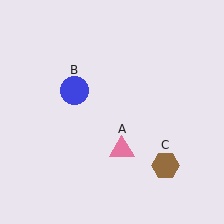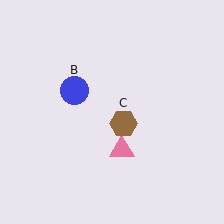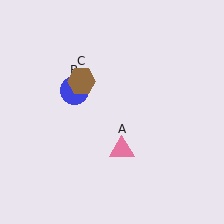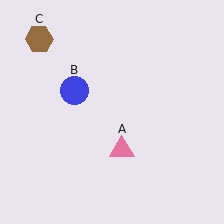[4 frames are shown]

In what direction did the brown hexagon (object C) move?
The brown hexagon (object C) moved up and to the left.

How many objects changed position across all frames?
1 object changed position: brown hexagon (object C).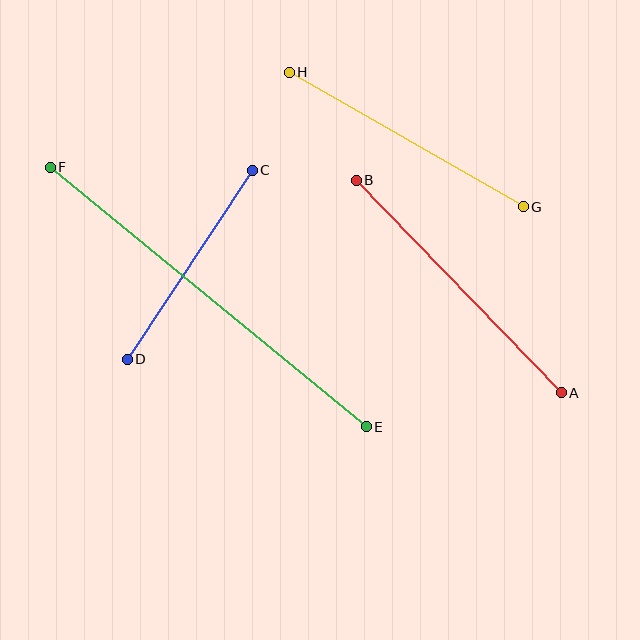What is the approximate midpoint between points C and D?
The midpoint is at approximately (190, 265) pixels.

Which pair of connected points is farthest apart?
Points E and F are farthest apart.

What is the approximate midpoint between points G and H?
The midpoint is at approximately (406, 139) pixels.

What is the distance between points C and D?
The distance is approximately 226 pixels.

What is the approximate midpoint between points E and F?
The midpoint is at approximately (208, 297) pixels.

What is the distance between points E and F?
The distance is approximately 409 pixels.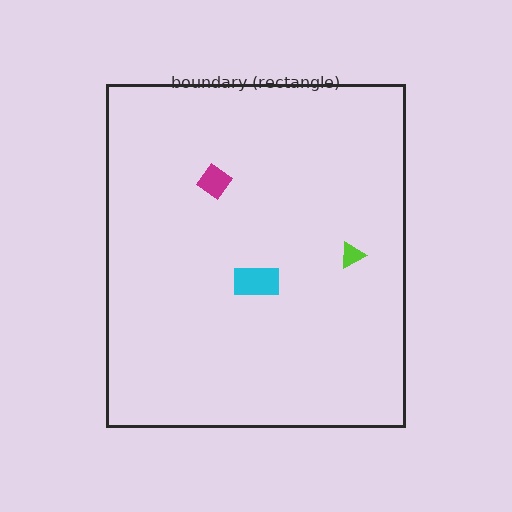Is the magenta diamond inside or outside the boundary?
Inside.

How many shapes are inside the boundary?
3 inside, 0 outside.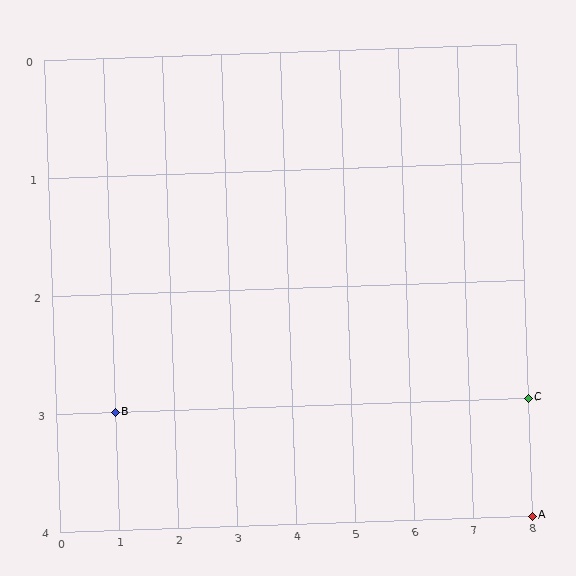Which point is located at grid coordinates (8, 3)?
Point C is at (8, 3).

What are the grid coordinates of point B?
Point B is at grid coordinates (1, 3).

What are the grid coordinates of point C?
Point C is at grid coordinates (8, 3).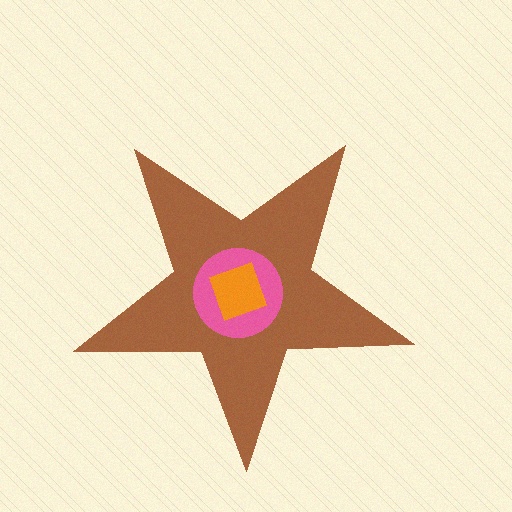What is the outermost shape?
The brown star.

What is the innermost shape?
The orange square.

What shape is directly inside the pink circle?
The orange square.